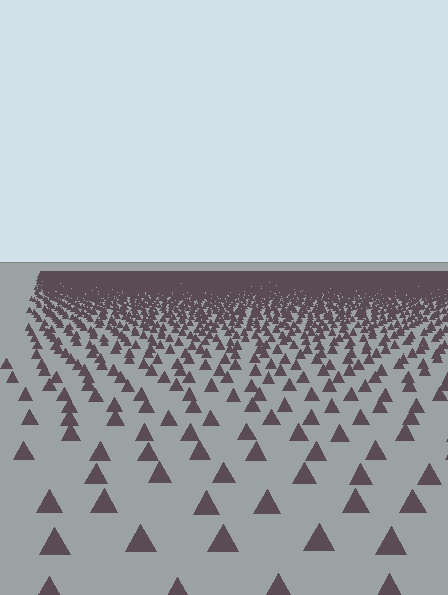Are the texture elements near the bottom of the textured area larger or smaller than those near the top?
Larger. Near the bottom, elements are closer to the viewer and appear at a bigger on-screen size.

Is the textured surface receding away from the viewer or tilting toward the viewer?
The surface is receding away from the viewer. Texture elements get smaller and denser toward the top.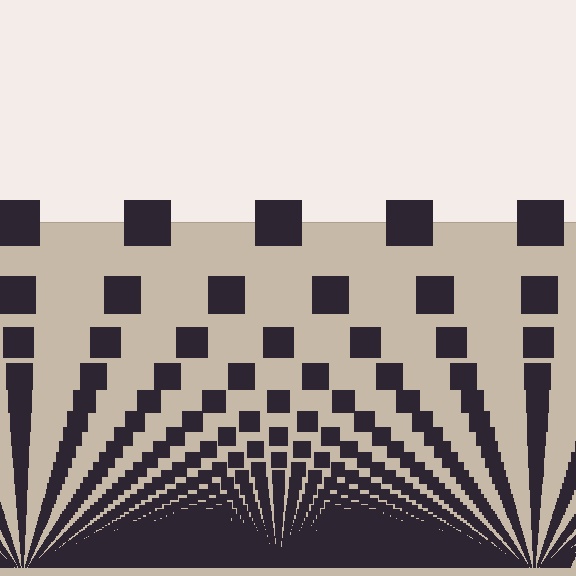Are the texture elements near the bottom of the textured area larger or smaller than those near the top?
Smaller. The gradient is inverted — elements near the bottom are smaller and denser.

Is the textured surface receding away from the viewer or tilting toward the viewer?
The surface appears to tilt toward the viewer. Texture elements get larger and sparser toward the top.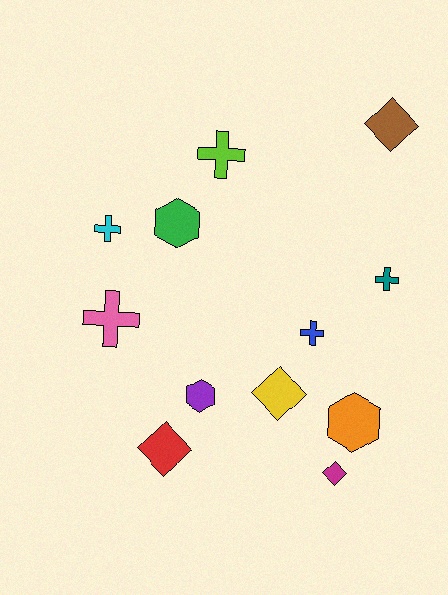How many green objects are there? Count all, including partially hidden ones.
There is 1 green object.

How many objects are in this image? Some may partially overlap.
There are 12 objects.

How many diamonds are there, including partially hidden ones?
There are 4 diamonds.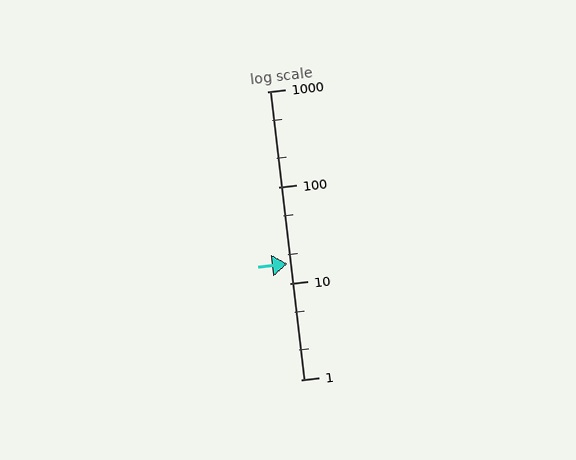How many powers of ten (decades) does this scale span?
The scale spans 3 decades, from 1 to 1000.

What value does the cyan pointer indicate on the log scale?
The pointer indicates approximately 16.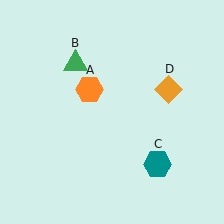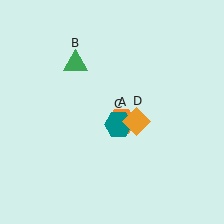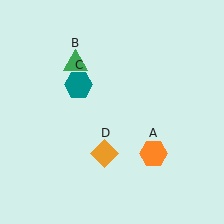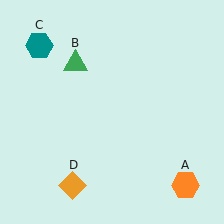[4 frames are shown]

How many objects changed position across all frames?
3 objects changed position: orange hexagon (object A), teal hexagon (object C), orange diamond (object D).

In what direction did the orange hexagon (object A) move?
The orange hexagon (object A) moved down and to the right.